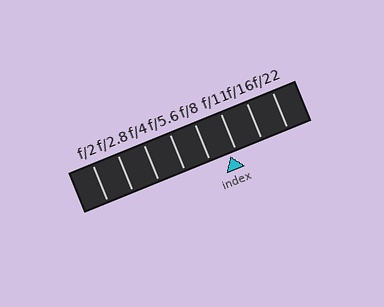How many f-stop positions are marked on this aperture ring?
There are 8 f-stop positions marked.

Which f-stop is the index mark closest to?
The index mark is closest to f/11.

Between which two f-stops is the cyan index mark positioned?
The index mark is between f/8 and f/11.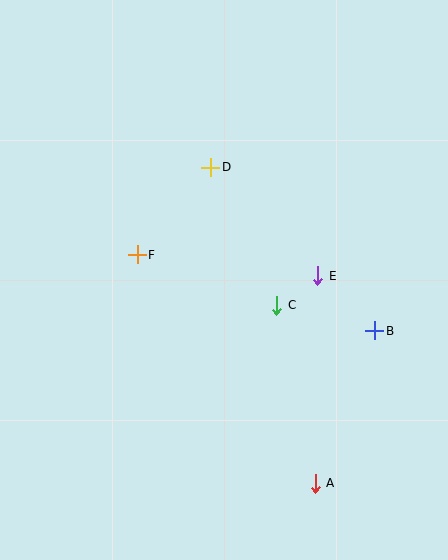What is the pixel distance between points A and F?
The distance between A and F is 289 pixels.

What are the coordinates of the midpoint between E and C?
The midpoint between E and C is at (297, 291).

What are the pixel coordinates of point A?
Point A is at (315, 483).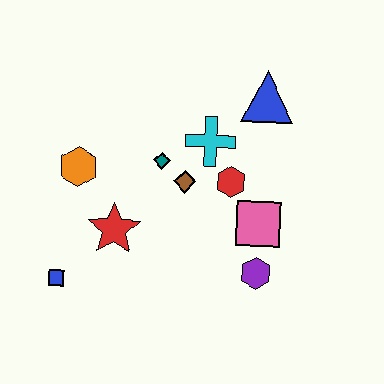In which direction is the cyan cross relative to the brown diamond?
The cyan cross is above the brown diamond.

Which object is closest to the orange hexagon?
The red star is closest to the orange hexagon.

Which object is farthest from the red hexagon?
The blue square is farthest from the red hexagon.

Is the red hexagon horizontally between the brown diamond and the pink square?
Yes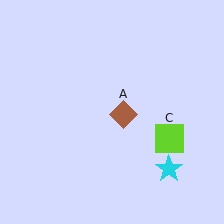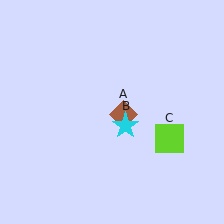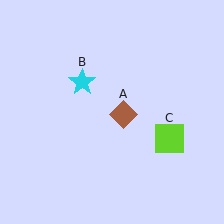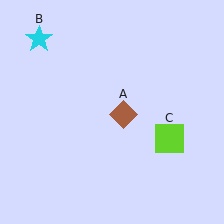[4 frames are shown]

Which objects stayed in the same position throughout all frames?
Brown diamond (object A) and lime square (object C) remained stationary.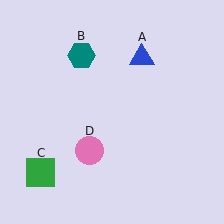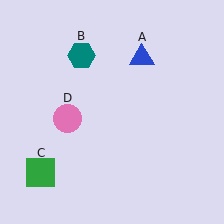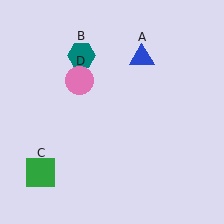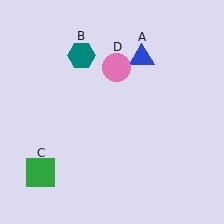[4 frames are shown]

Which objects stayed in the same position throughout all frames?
Blue triangle (object A) and teal hexagon (object B) and green square (object C) remained stationary.